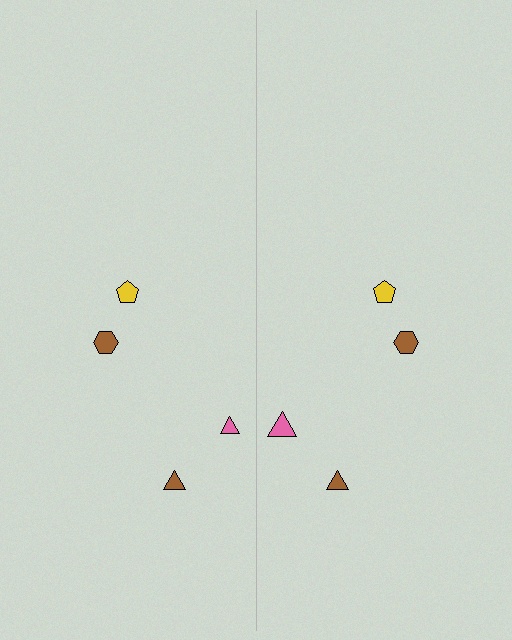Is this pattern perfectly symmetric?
No, the pattern is not perfectly symmetric. The pink triangle on the right side has a different size than its mirror counterpart.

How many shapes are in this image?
There are 8 shapes in this image.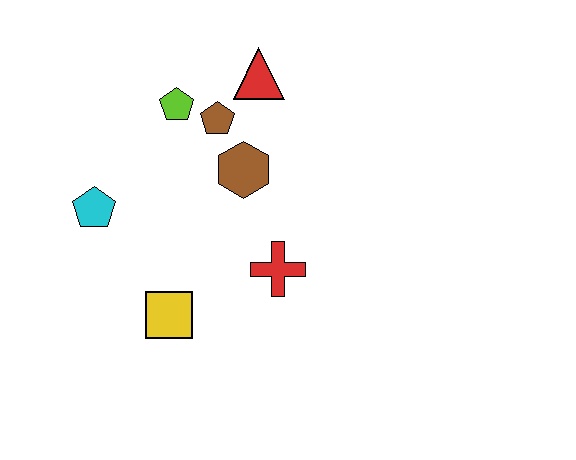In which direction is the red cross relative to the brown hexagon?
The red cross is below the brown hexagon.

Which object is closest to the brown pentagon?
The lime pentagon is closest to the brown pentagon.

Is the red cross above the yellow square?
Yes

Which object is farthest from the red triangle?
The yellow square is farthest from the red triangle.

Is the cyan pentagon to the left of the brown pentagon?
Yes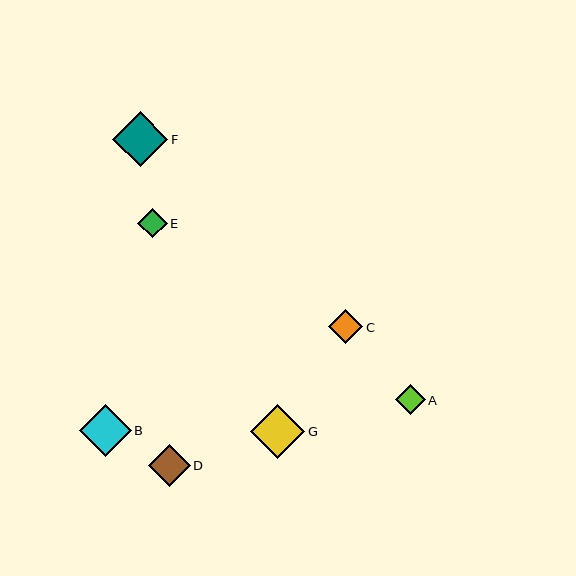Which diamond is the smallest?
Diamond E is the smallest with a size of approximately 29 pixels.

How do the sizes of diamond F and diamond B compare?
Diamond F and diamond B are approximately the same size.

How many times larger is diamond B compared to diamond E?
Diamond B is approximately 1.7 times the size of diamond E.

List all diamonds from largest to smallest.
From largest to smallest: F, G, B, D, C, A, E.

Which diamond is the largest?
Diamond F is the largest with a size of approximately 55 pixels.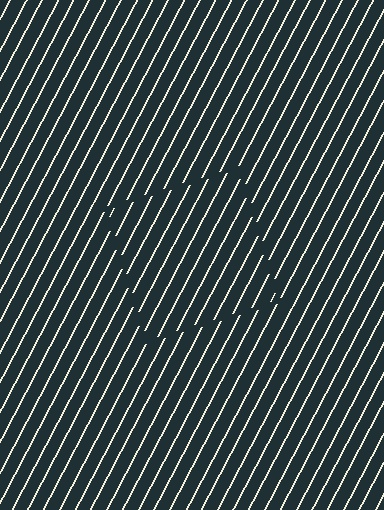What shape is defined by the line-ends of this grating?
An illusory square. The interior of the shape contains the same grating, shifted by half a period — the contour is defined by the phase discontinuity where line-ends from the inner and outer gratings abut.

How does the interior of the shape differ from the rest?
The interior of the shape contains the same grating, shifted by half a period — the contour is defined by the phase discontinuity where line-ends from the inner and outer gratings abut.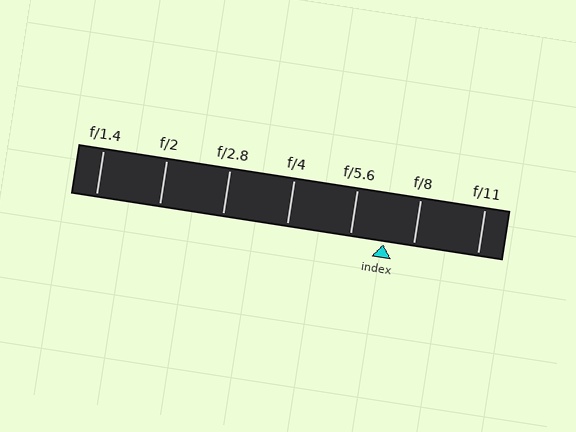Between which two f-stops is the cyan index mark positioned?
The index mark is between f/5.6 and f/8.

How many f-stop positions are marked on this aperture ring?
There are 7 f-stop positions marked.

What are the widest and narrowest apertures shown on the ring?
The widest aperture shown is f/1.4 and the narrowest is f/11.